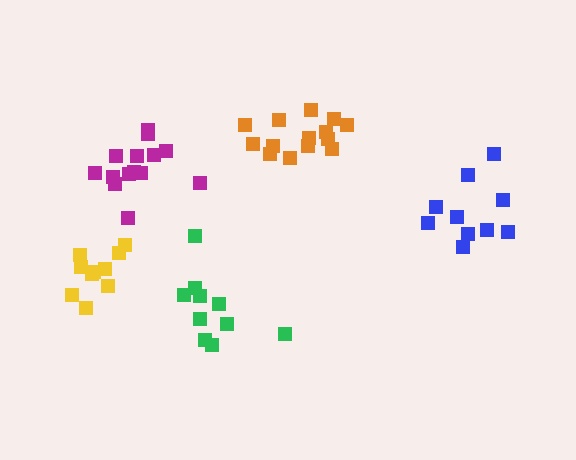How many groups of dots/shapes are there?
There are 5 groups.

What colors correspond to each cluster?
The clusters are colored: magenta, blue, green, yellow, orange.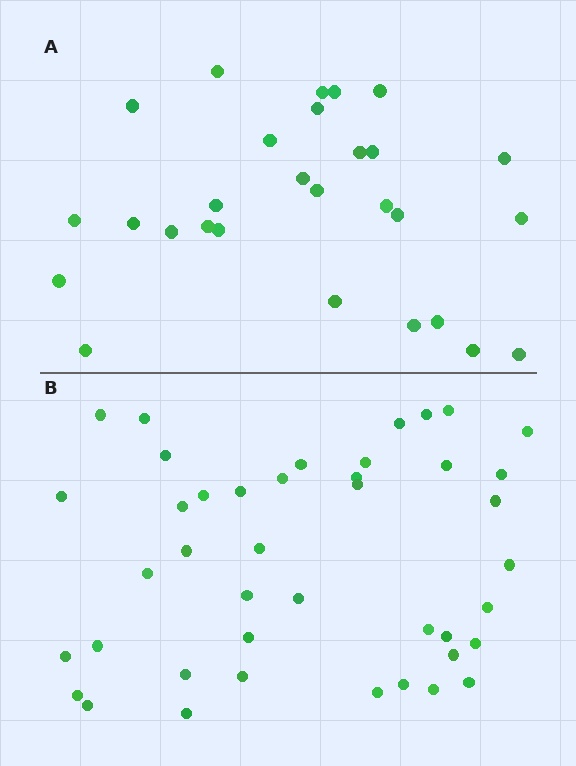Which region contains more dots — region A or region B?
Region B (the bottom region) has more dots.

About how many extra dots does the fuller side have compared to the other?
Region B has approximately 15 more dots than region A.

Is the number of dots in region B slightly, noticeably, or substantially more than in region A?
Region B has substantially more. The ratio is roughly 1.5 to 1.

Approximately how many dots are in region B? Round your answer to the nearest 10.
About 40 dots. (The exact count is 42, which rounds to 40.)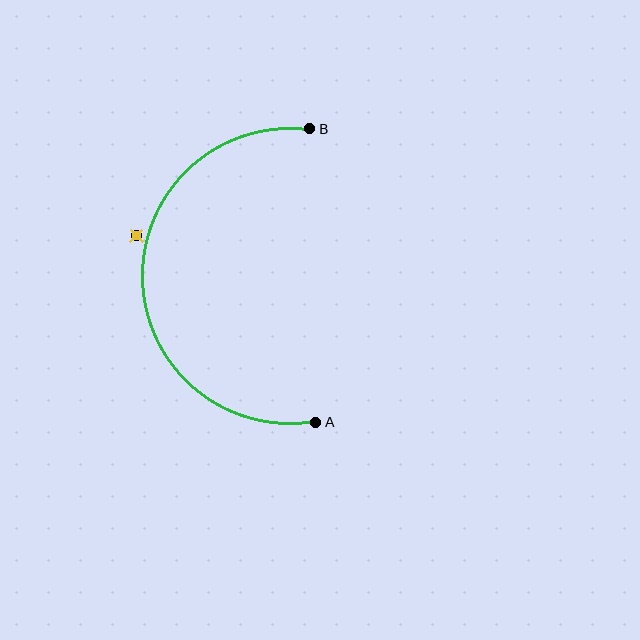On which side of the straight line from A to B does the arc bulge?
The arc bulges to the left of the straight line connecting A and B.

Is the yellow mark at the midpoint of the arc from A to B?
No — the yellow mark does not lie on the arc at all. It sits slightly outside the curve.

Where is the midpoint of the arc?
The arc midpoint is the point on the curve farthest from the straight line joining A and B. It sits to the left of that line.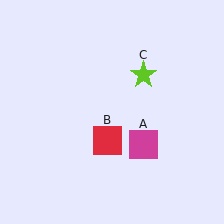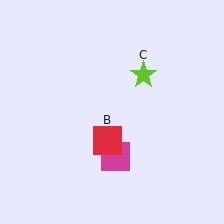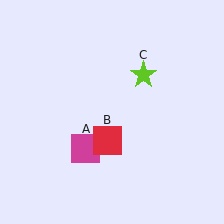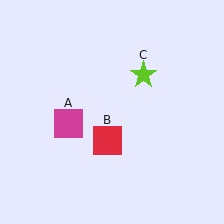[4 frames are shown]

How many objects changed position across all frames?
1 object changed position: magenta square (object A).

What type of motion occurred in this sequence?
The magenta square (object A) rotated clockwise around the center of the scene.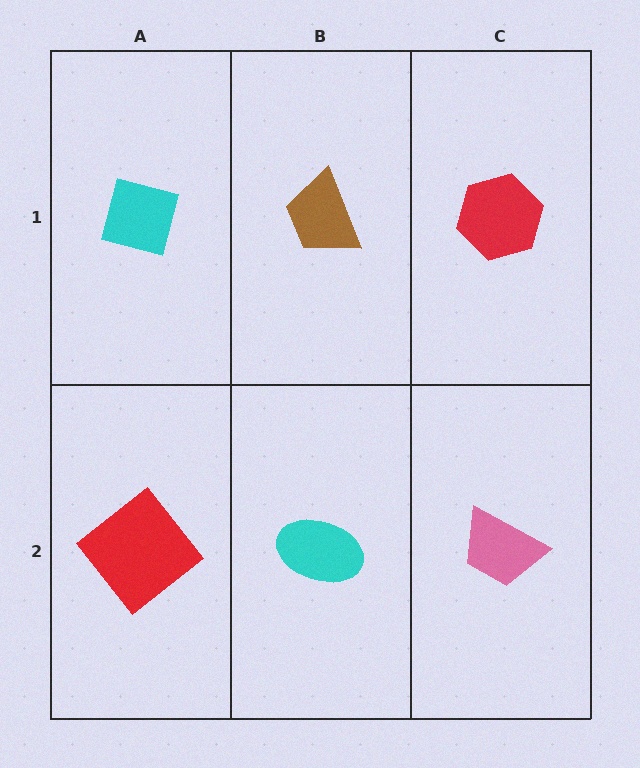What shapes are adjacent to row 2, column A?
A cyan square (row 1, column A), a cyan ellipse (row 2, column B).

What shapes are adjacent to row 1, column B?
A cyan ellipse (row 2, column B), a cyan square (row 1, column A), a red hexagon (row 1, column C).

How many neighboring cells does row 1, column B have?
3.